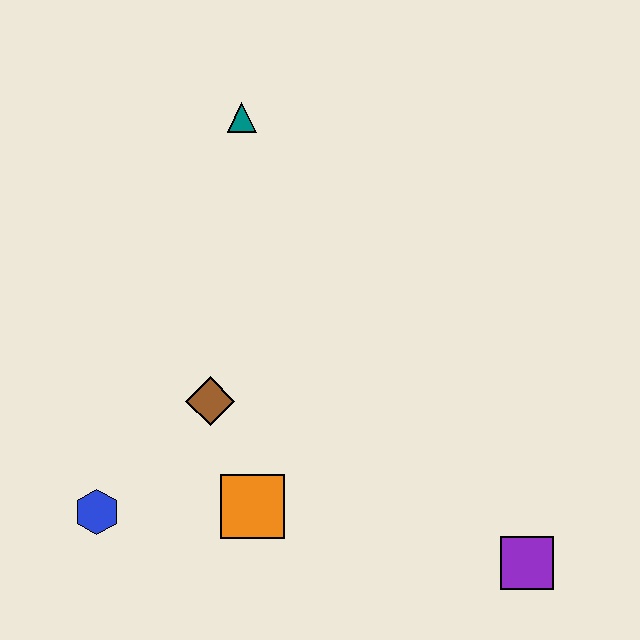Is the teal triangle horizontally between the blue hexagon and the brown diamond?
No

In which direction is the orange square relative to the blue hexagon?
The orange square is to the right of the blue hexagon.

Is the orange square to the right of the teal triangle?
Yes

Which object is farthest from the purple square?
The teal triangle is farthest from the purple square.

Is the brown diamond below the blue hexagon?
No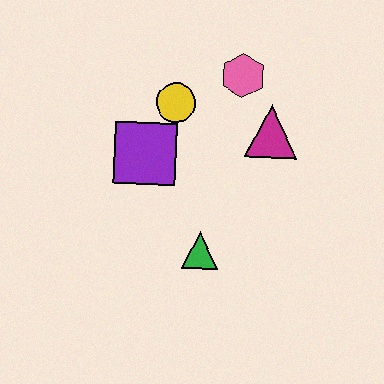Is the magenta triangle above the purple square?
Yes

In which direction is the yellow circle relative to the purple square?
The yellow circle is above the purple square.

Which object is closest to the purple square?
The yellow circle is closest to the purple square.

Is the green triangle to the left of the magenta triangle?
Yes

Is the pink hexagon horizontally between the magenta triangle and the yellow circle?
Yes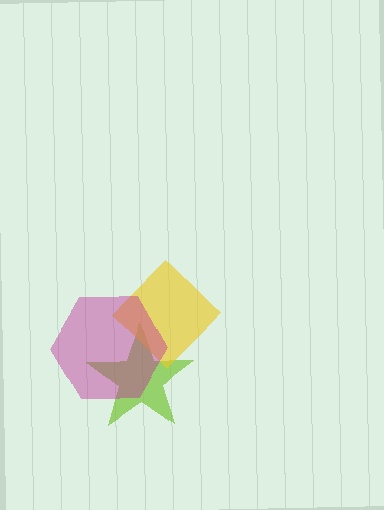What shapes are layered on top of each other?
The layered shapes are: a lime star, a yellow diamond, a magenta hexagon.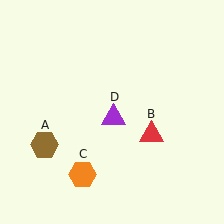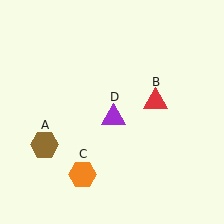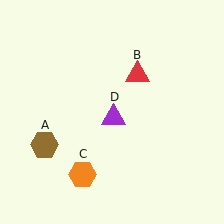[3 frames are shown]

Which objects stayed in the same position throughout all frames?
Brown hexagon (object A) and orange hexagon (object C) and purple triangle (object D) remained stationary.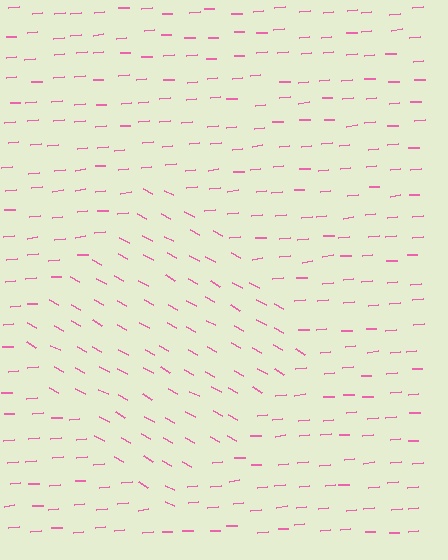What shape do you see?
I see a diamond.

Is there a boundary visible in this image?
Yes, there is a texture boundary formed by a change in line orientation.